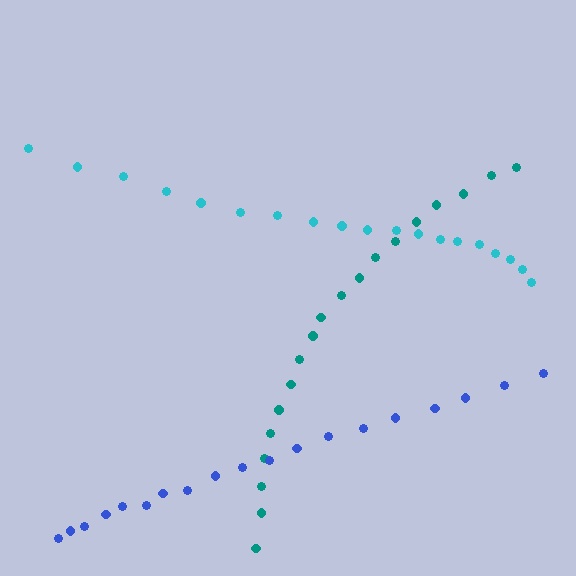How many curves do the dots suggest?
There are 3 distinct paths.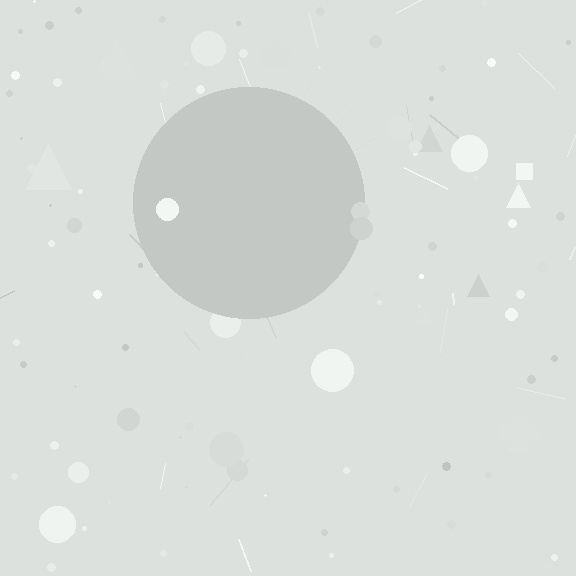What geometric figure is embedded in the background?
A circle is embedded in the background.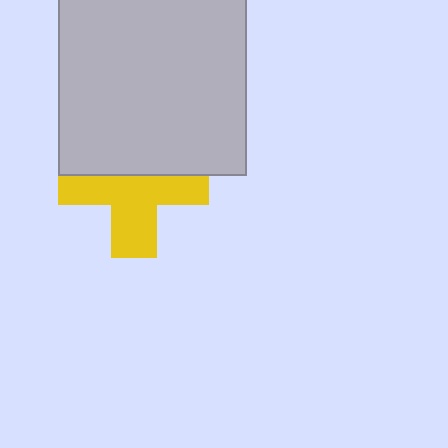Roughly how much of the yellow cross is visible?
About half of it is visible (roughly 59%).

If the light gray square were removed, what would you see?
You would see the complete yellow cross.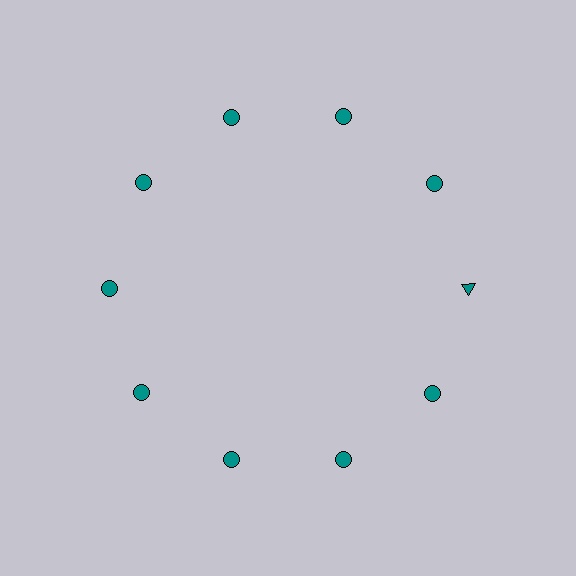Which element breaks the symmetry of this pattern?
The teal triangle at roughly the 3 o'clock position breaks the symmetry. All other shapes are teal circles.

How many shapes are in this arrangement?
There are 10 shapes arranged in a ring pattern.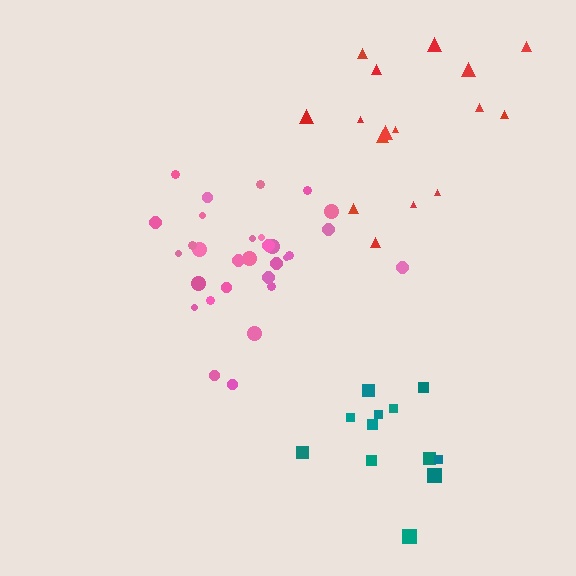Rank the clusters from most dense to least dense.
pink, teal, red.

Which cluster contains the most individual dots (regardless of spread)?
Pink (31).